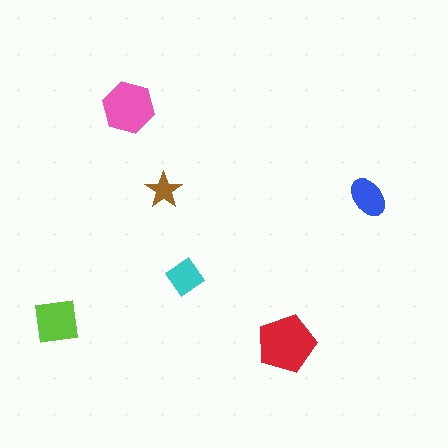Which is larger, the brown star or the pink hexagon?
The pink hexagon.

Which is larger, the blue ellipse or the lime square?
The lime square.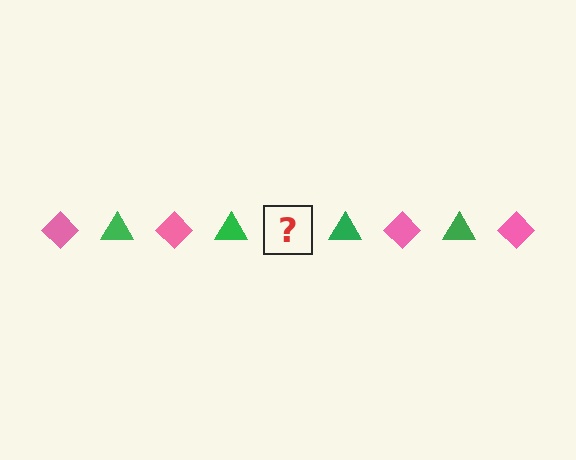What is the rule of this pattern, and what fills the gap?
The rule is that the pattern alternates between pink diamond and green triangle. The gap should be filled with a pink diamond.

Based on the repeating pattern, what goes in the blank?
The blank should be a pink diamond.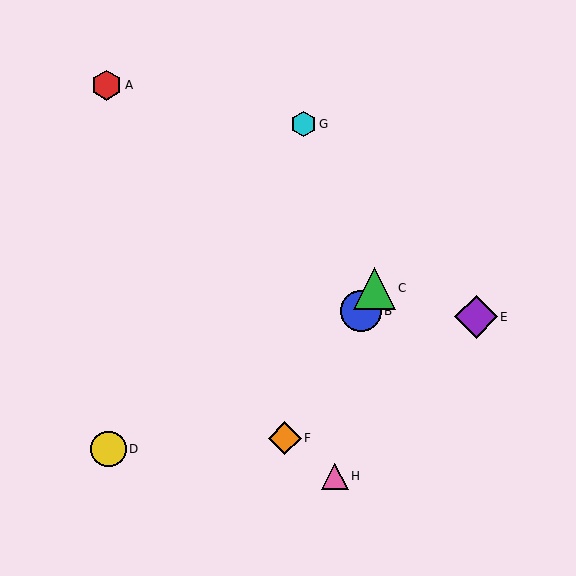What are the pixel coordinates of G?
Object G is at (304, 124).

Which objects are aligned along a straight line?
Objects B, C, F are aligned along a straight line.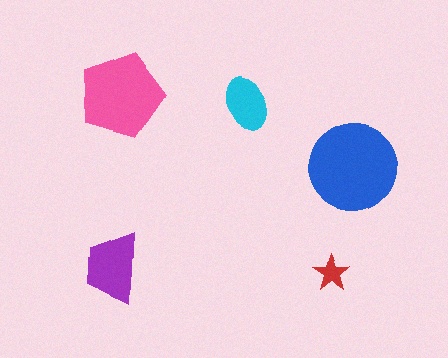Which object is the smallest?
The red star.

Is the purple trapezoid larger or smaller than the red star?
Larger.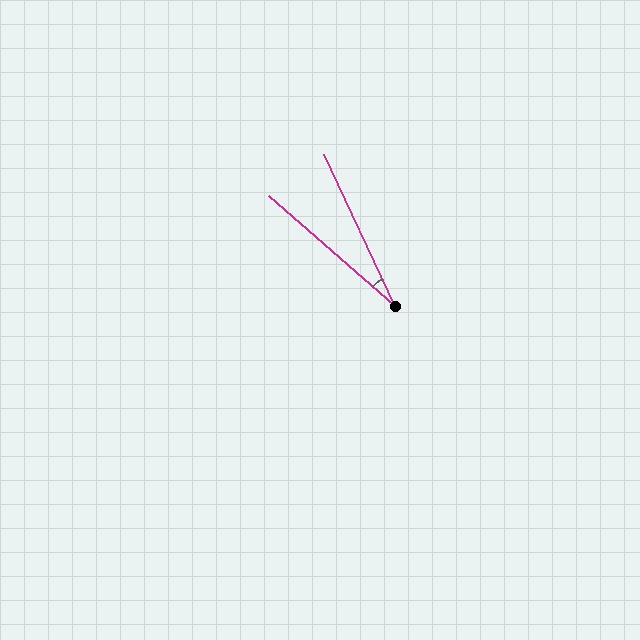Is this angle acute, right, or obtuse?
It is acute.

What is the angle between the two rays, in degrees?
Approximately 24 degrees.